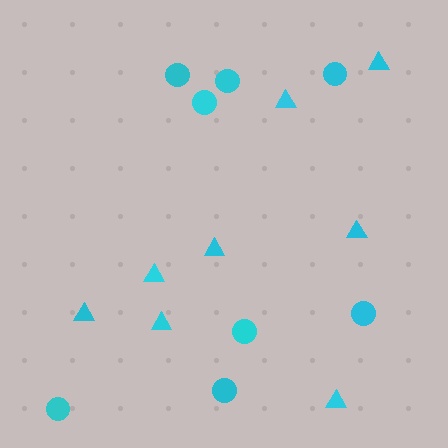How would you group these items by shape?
There are 2 groups: one group of circles (8) and one group of triangles (8).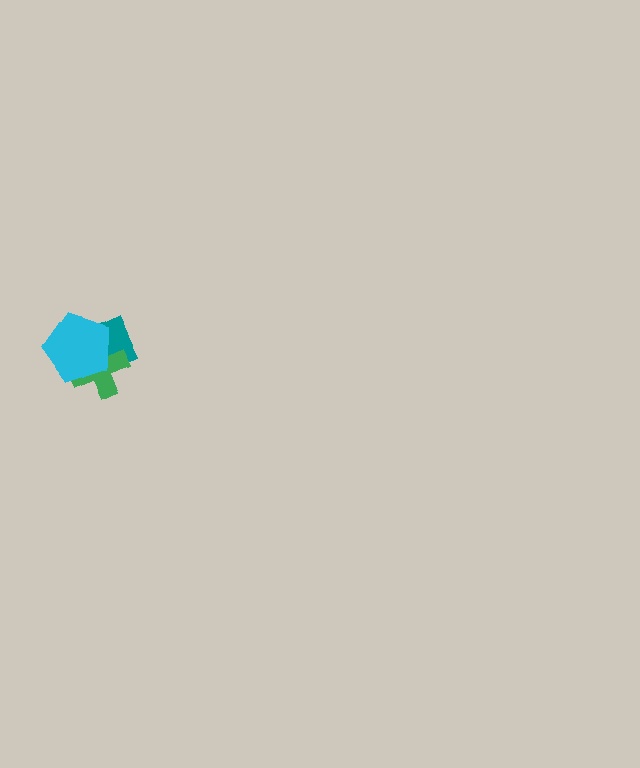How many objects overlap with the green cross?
2 objects overlap with the green cross.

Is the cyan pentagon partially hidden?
No, no other shape covers it.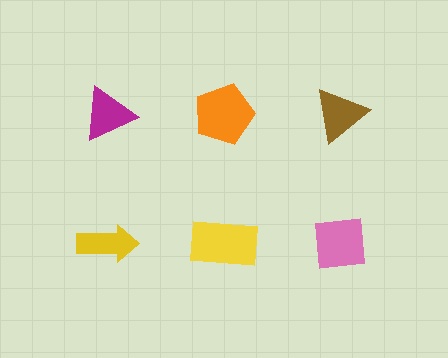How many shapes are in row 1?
3 shapes.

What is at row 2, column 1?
A yellow arrow.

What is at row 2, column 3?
A pink square.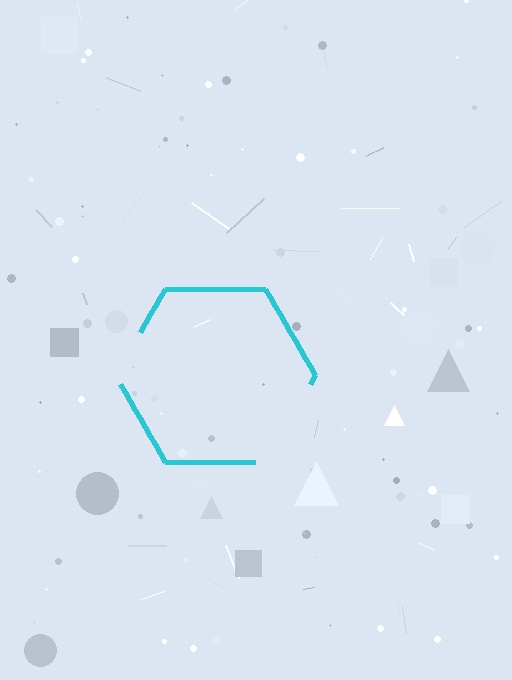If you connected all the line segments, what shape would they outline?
They would outline a hexagon.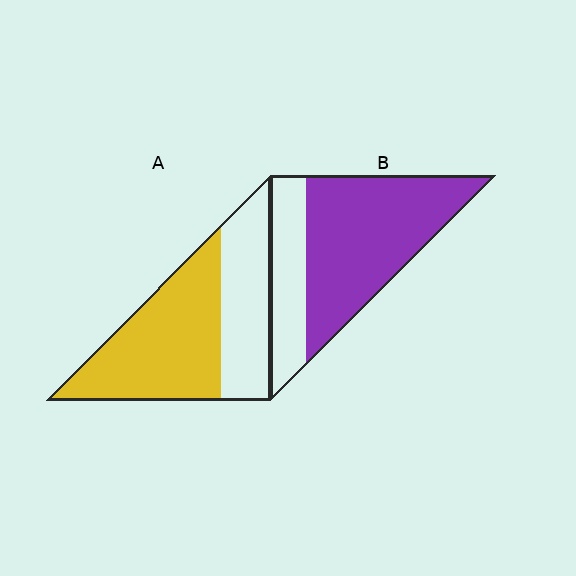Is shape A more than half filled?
Yes.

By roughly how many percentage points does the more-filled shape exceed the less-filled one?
By roughly 10 percentage points (B over A).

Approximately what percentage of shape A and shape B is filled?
A is approximately 60% and B is approximately 70%.